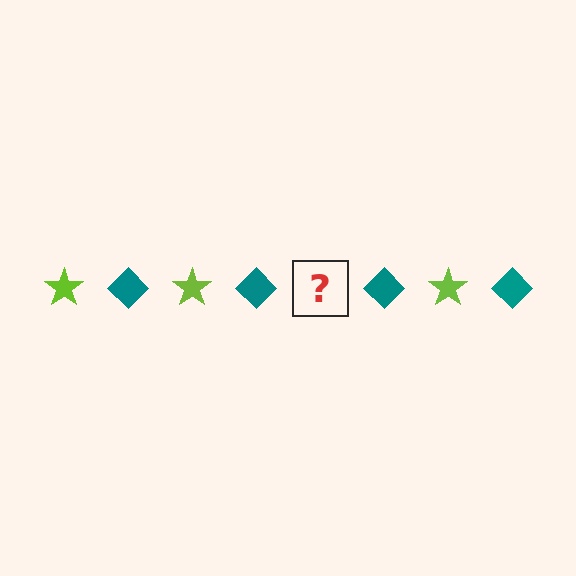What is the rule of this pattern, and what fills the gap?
The rule is that the pattern alternates between lime star and teal diamond. The gap should be filled with a lime star.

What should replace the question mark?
The question mark should be replaced with a lime star.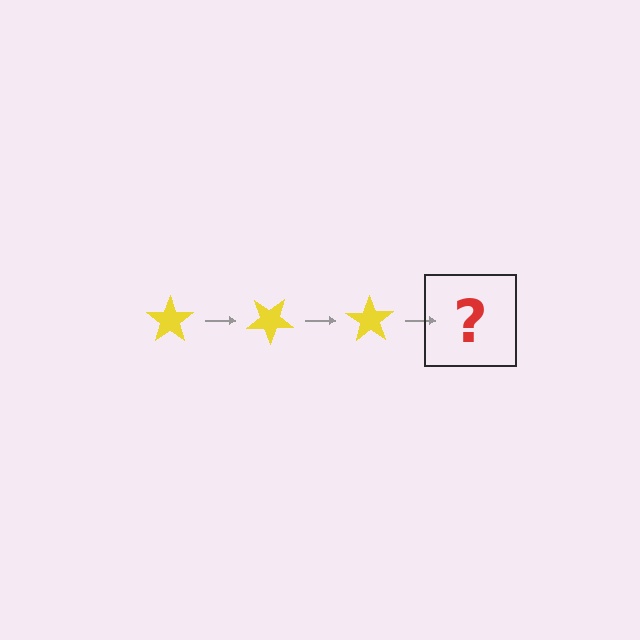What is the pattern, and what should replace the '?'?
The pattern is that the star rotates 35 degrees each step. The '?' should be a yellow star rotated 105 degrees.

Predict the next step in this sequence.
The next step is a yellow star rotated 105 degrees.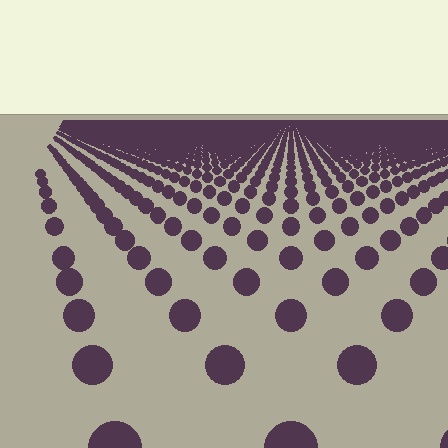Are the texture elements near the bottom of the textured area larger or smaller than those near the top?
Larger. Near the bottom, elements are closer to the viewer and appear at a bigger on-screen size.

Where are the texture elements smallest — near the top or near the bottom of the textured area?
Near the top.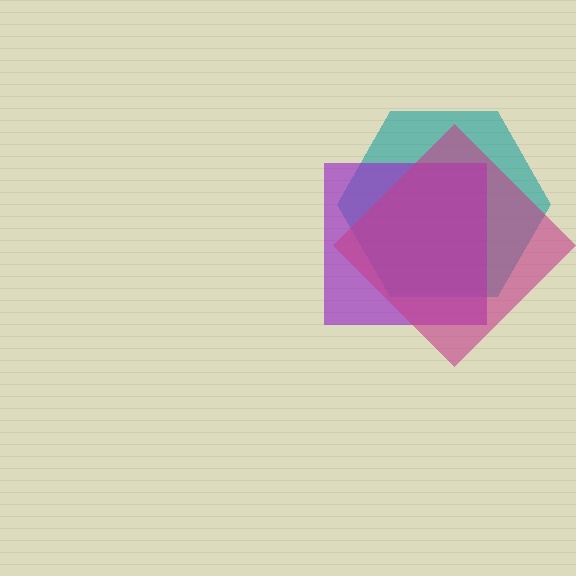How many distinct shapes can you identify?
There are 3 distinct shapes: a teal hexagon, a purple square, a magenta diamond.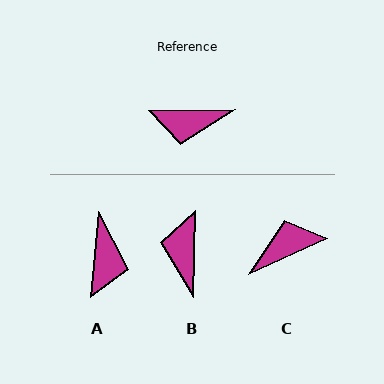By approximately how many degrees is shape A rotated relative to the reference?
Approximately 84 degrees counter-clockwise.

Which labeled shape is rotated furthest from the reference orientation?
C, about 157 degrees away.